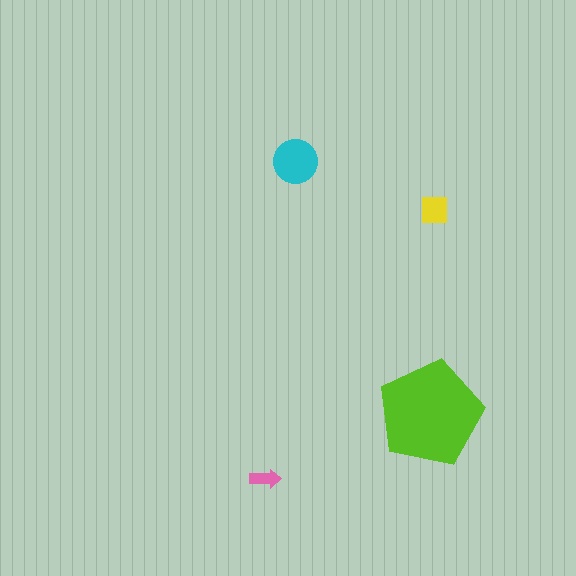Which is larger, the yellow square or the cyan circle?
The cyan circle.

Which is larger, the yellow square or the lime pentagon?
The lime pentagon.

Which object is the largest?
The lime pentagon.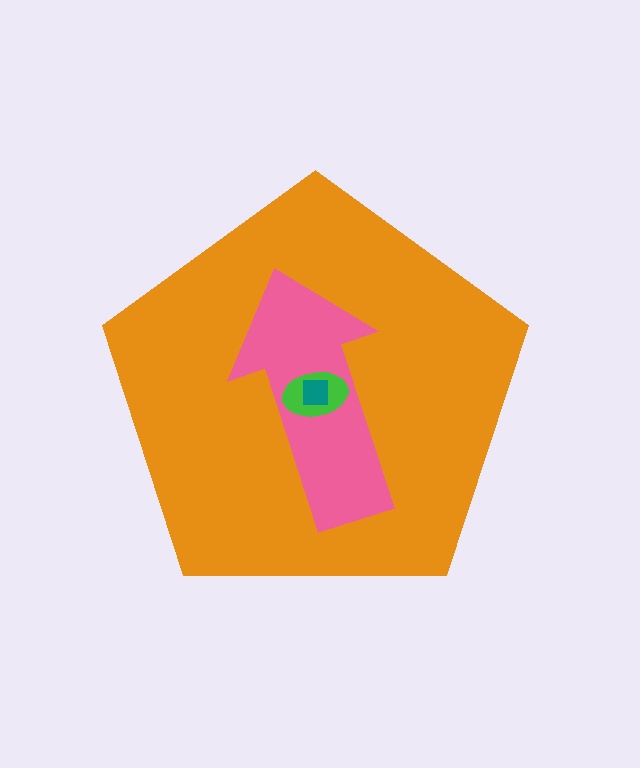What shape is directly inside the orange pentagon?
The pink arrow.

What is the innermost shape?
The teal square.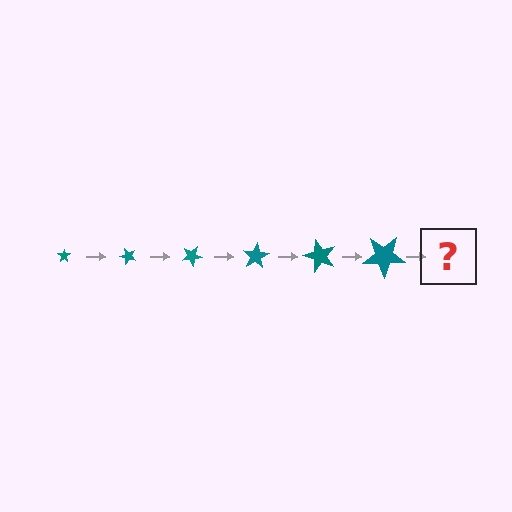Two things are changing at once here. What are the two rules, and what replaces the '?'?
The two rules are that the star grows larger each step and it rotates 50 degrees each step. The '?' should be a star, larger than the previous one and rotated 300 degrees from the start.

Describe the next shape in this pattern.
It should be a star, larger than the previous one and rotated 300 degrees from the start.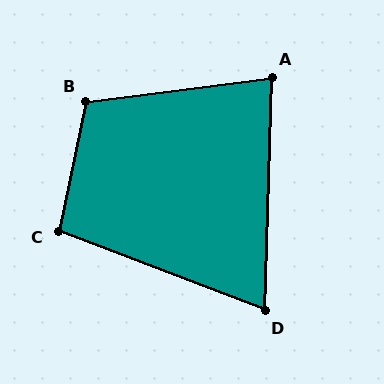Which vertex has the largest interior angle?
B, at approximately 109 degrees.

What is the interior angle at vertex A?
Approximately 81 degrees (acute).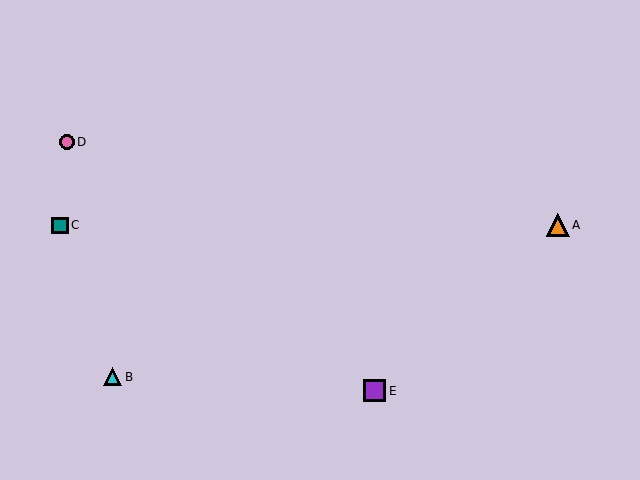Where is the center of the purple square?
The center of the purple square is at (375, 391).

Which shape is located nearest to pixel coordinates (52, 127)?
The pink circle (labeled D) at (67, 142) is nearest to that location.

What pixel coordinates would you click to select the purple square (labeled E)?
Click at (375, 391) to select the purple square E.